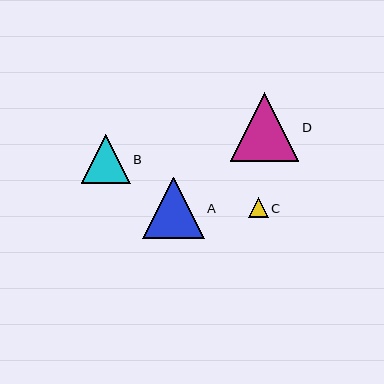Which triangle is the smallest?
Triangle C is the smallest with a size of approximately 20 pixels.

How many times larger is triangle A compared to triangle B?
Triangle A is approximately 1.3 times the size of triangle B.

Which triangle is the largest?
Triangle D is the largest with a size of approximately 69 pixels.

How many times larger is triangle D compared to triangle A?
Triangle D is approximately 1.1 times the size of triangle A.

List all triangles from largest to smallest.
From largest to smallest: D, A, B, C.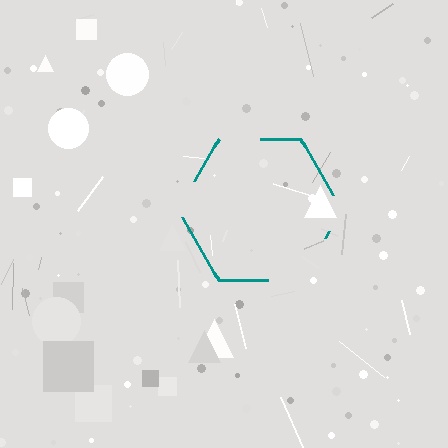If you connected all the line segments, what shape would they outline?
They would outline a hexagon.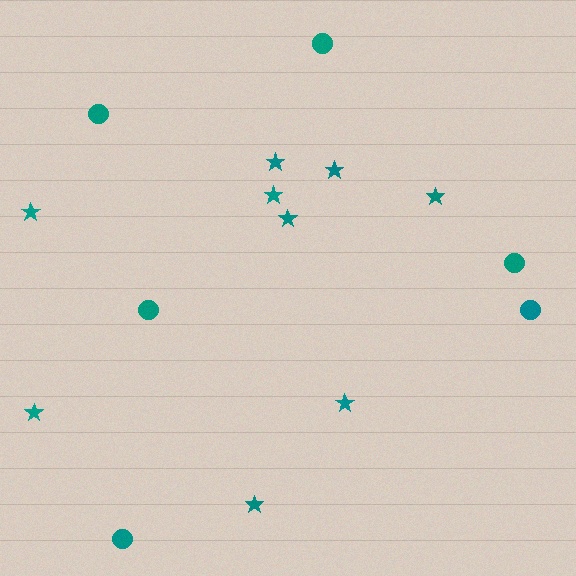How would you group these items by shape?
There are 2 groups: one group of circles (6) and one group of stars (9).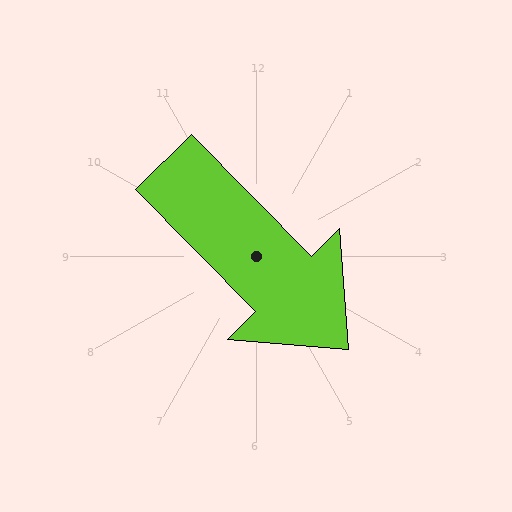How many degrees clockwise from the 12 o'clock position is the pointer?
Approximately 136 degrees.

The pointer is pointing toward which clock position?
Roughly 5 o'clock.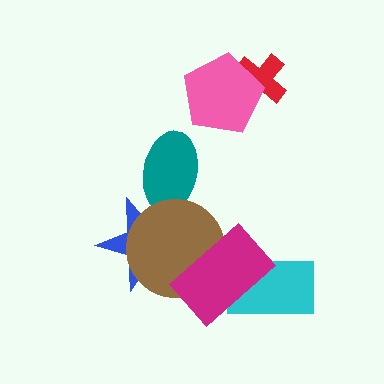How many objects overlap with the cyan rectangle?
1 object overlaps with the cyan rectangle.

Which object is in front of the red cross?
The pink pentagon is in front of the red cross.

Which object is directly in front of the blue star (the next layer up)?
The brown circle is directly in front of the blue star.